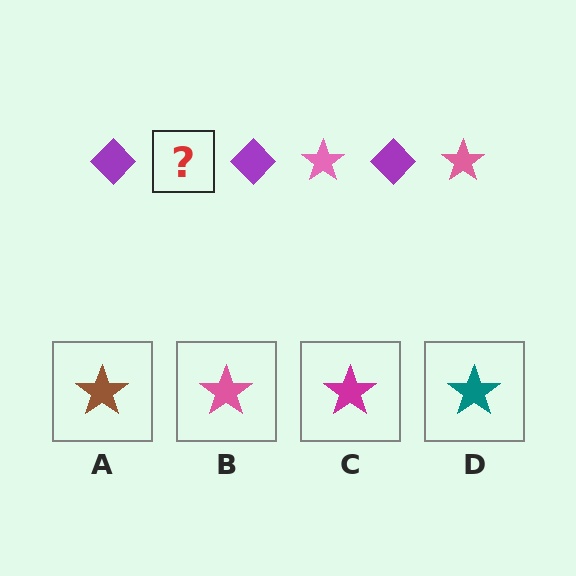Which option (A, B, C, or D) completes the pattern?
B.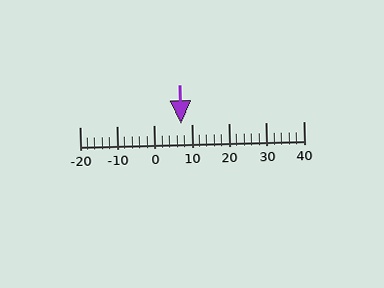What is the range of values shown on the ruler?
The ruler shows values from -20 to 40.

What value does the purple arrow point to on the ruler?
The purple arrow points to approximately 7.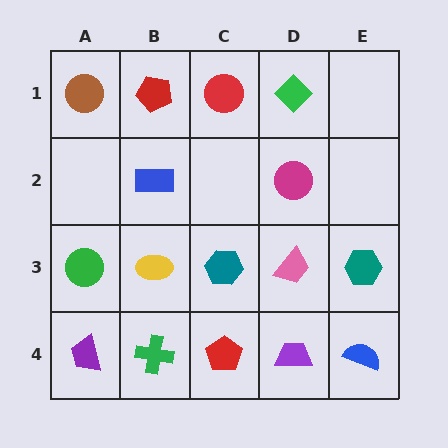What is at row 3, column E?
A teal hexagon.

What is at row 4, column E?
A blue semicircle.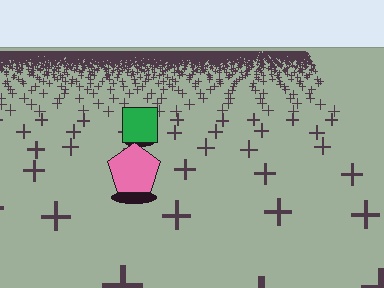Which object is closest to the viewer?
The pink pentagon is closest. The texture marks near it are larger and more spread out.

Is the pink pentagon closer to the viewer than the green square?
Yes. The pink pentagon is closer — you can tell from the texture gradient: the ground texture is coarser near it.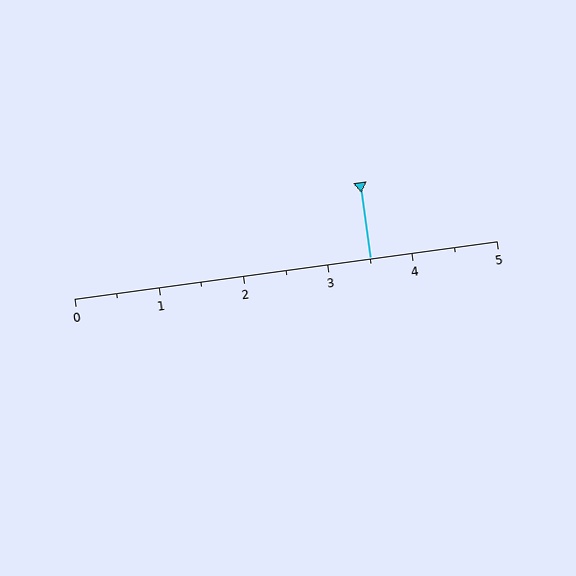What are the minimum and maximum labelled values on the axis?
The axis runs from 0 to 5.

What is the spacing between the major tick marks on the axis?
The major ticks are spaced 1 apart.